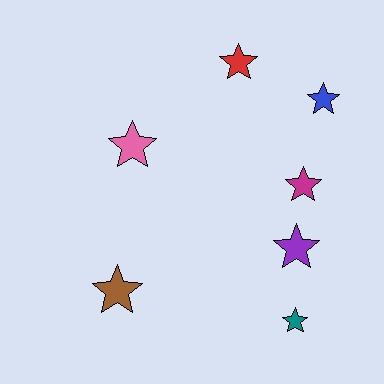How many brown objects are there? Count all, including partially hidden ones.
There is 1 brown object.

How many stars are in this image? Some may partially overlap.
There are 7 stars.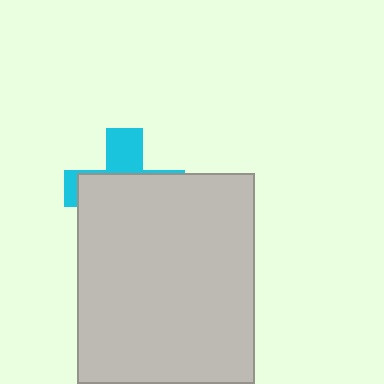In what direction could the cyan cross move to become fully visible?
The cyan cross could move up. That would shift it out from behind the light gray rectangle entirely.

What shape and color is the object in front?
The object in front is a light gray rectangle.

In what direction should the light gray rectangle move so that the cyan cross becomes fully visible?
The light gray rectangle should move down. That is the shortest direction to clear the overlap and leave the cyan cross fully visible.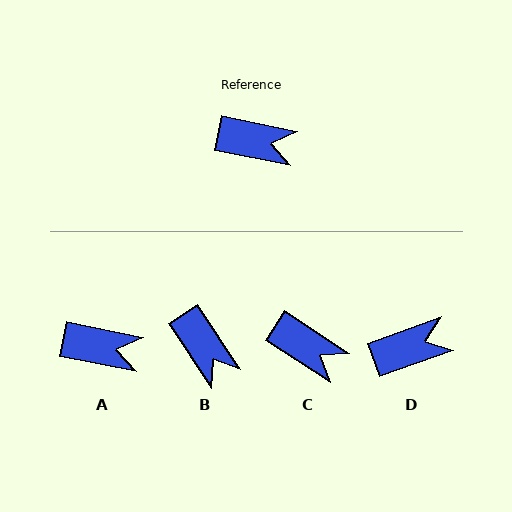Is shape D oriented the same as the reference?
No, it is off by about 31 degrees.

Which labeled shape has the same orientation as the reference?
A.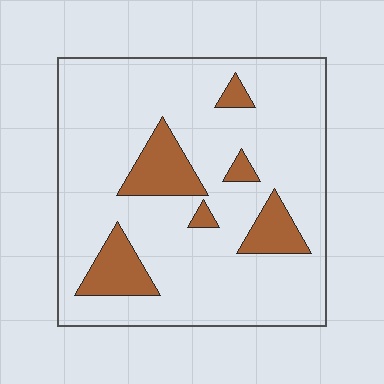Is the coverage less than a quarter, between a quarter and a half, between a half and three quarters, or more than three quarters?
Less than a quarter.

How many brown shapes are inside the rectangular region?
6.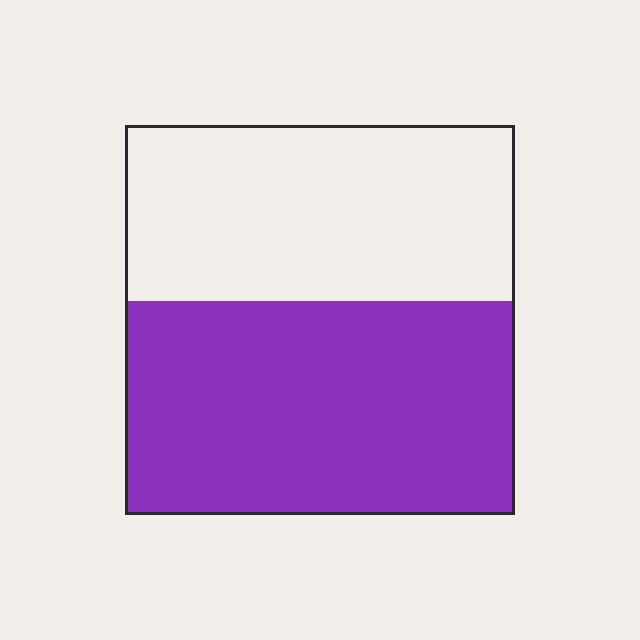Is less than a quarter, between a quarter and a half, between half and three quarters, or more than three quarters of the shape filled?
Between half and three quarters.